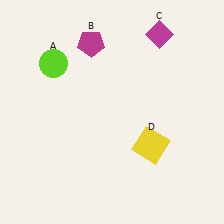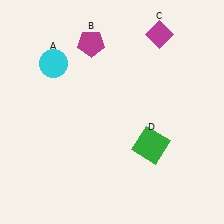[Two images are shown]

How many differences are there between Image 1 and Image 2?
There are 2 differences between the two images.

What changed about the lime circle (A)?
In Image 1, A is lime. In Image 2, it changed to cyan.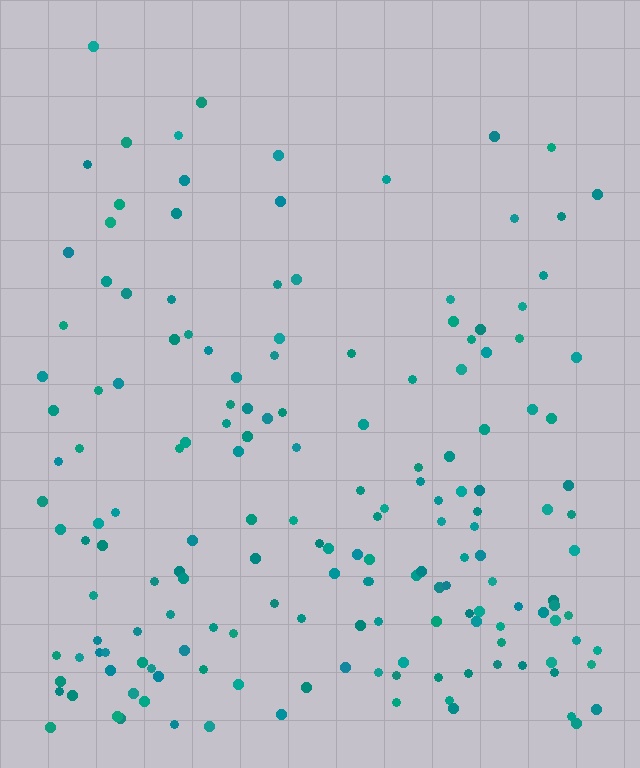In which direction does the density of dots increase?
From top to bottom, with the bottom side densest.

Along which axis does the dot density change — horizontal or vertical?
Vertical.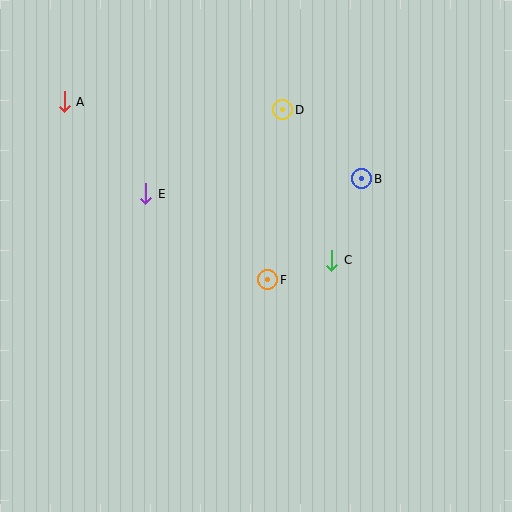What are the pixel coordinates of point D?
Point D is at (283, 110).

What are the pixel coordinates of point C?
Point C is at (332, 260).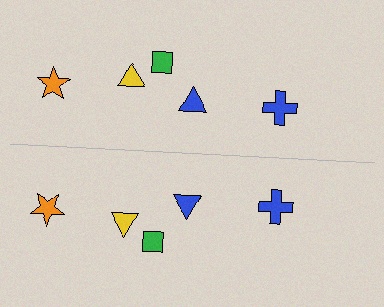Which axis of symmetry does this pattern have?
The pattern has a horizontal axis of symmetry running through the center of the image.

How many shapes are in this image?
There are 10 shapes in this image.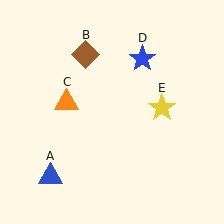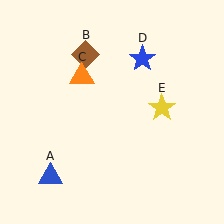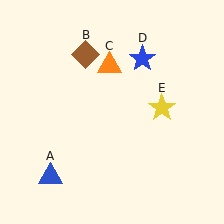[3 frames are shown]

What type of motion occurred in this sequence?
The orange triangle (object C) rotated clockwise around the center of the scene.